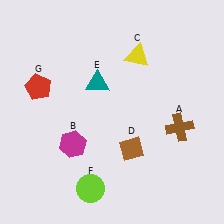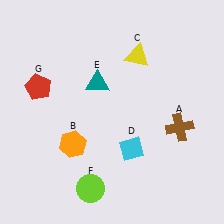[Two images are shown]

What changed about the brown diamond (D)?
In Image 1, D is brown. In Image 2, it changed to cyan.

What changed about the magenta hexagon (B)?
In Image 1, B is magenta. In Image 2, it changed to orange.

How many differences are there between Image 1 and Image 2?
There are 2 differences between the two images.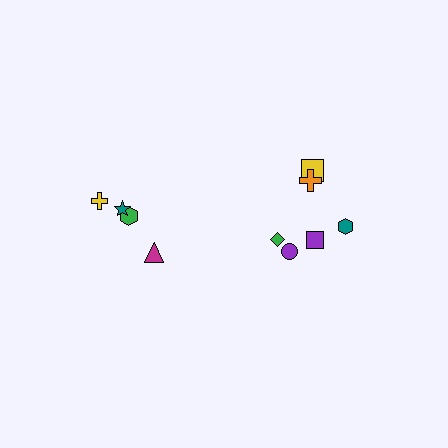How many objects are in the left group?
There are 4 objects.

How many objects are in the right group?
There are 6 objects.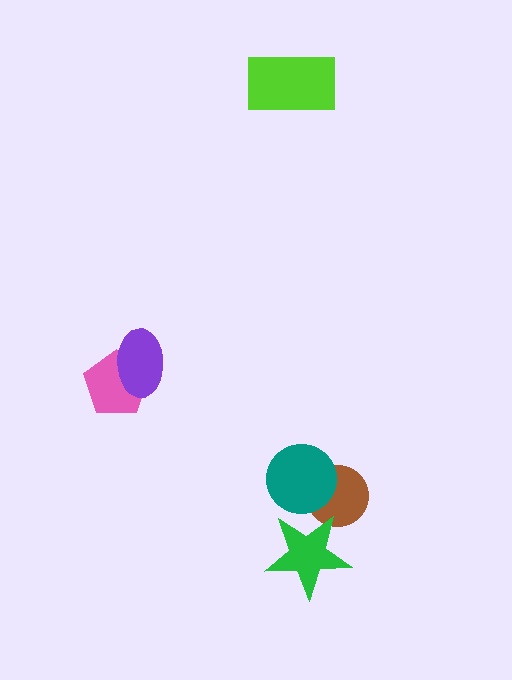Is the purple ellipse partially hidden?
No, no other shape covers it.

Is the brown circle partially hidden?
Yes, it is partially covered by another shape.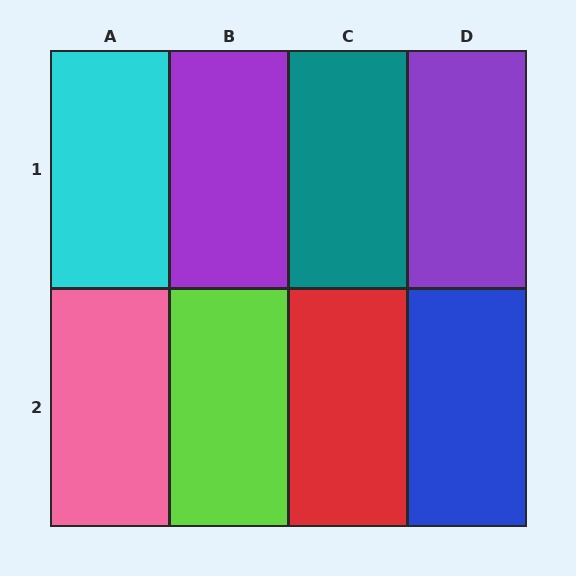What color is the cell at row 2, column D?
Blue.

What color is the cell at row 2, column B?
Lime.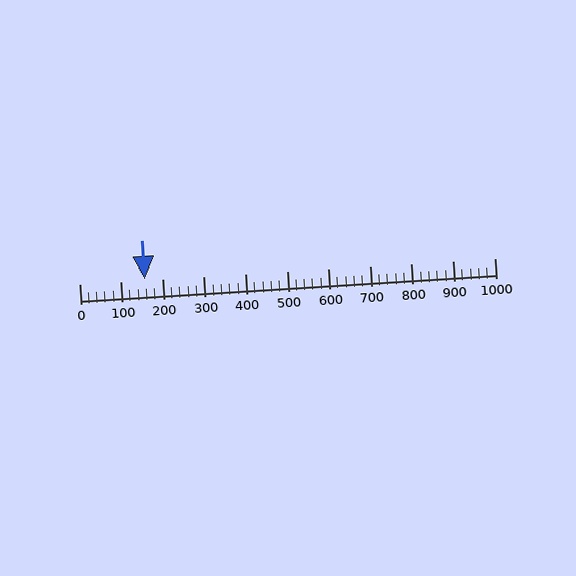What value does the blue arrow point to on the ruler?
The blue arrow points to approximately 157.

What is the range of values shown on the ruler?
The ruler shows values from 0 to 1000.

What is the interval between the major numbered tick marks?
The major tick marks are spaced 100 units apart.